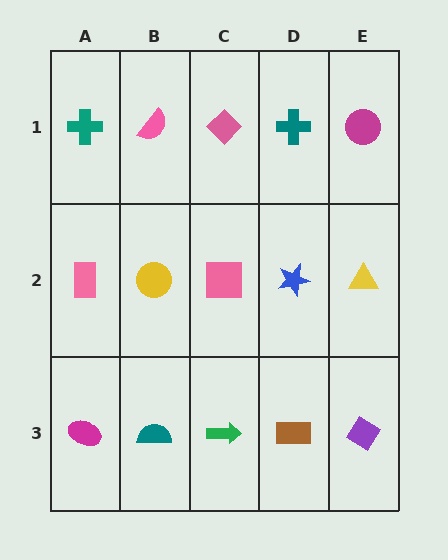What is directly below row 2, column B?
A teal semicircle.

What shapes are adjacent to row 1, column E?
A yellow triangle (row 2, column E), a teal cross (row 1, column D).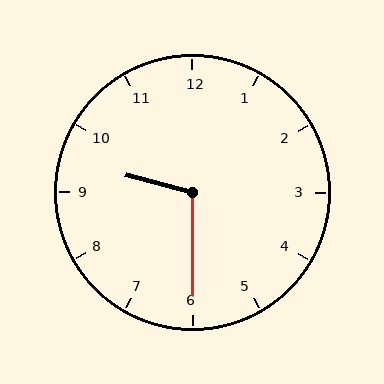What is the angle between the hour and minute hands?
Approximately 105 degrees.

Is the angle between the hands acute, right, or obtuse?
It is obtuse.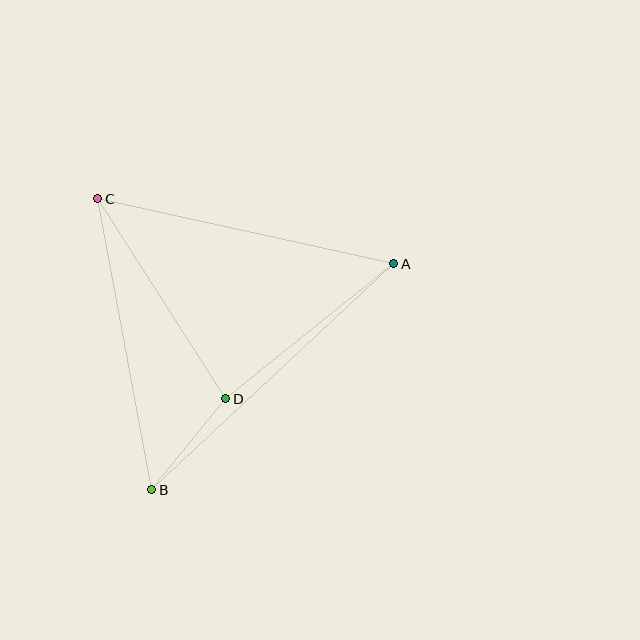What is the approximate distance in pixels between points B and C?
The distance between B and C is approximately 296 pixels.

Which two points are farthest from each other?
Points A and B are farthest from each other.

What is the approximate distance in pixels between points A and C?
The distance between A and C is approximately 303 pixels.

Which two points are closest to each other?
Points B and D are closest to each other.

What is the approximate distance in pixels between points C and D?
The distance between C and D is approximately 238 pixels.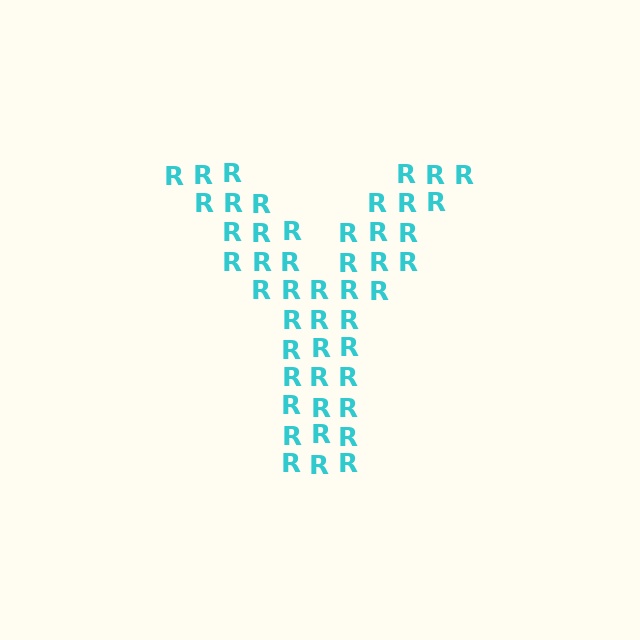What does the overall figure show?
The overall figure shows the letter Y.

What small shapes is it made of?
It is made of small letter R's.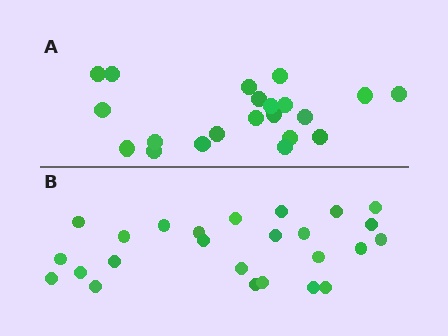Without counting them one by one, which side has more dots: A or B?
Region B (the bottom region) has more dots.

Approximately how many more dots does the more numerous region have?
Region B has about 4 more dots than region A.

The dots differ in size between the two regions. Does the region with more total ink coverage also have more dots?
No. Region A has more total ink coverage because its dots are larger, but region B actually contains more individual dots. Total area can be misleading — the number of items is what matters here.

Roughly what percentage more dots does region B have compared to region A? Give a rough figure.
About 20% more.